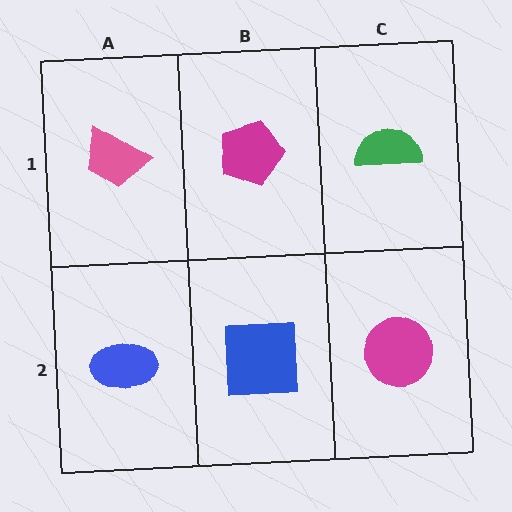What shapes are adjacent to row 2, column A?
A pink trapezoid (row 1, column A), a blue square (row 2, column B).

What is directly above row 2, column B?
A magenta pentagon.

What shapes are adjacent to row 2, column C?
A green semicircle (row 1, column C), a blue square (row 2, column B).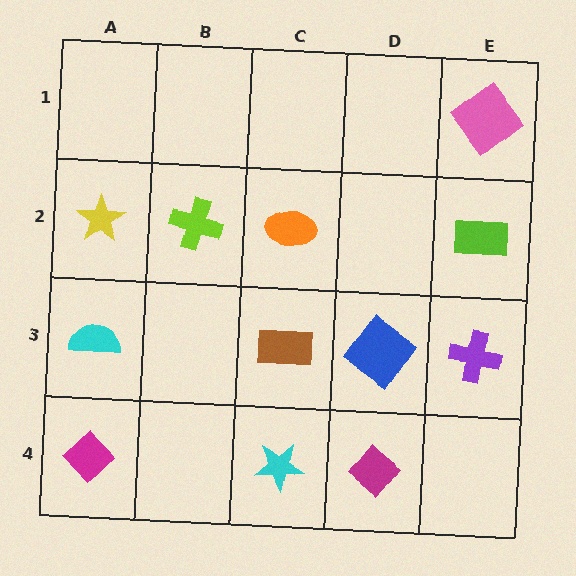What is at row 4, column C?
A cyan star.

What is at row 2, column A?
A yellow star.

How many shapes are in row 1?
1 shape.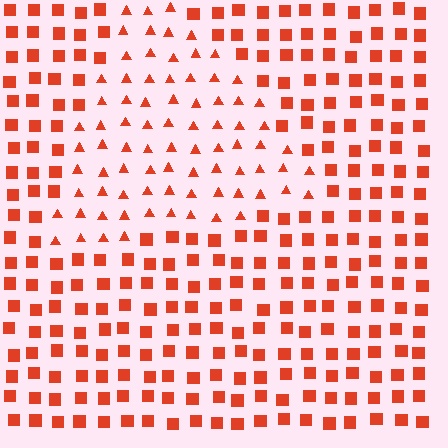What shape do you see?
I see a triangle.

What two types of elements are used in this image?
The image uses triangles inside the triangle region and squares outside it.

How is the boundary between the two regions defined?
The boundary is defined by a change in element shape: triangles inside vs. squares outside. All elements share the same color and spacing.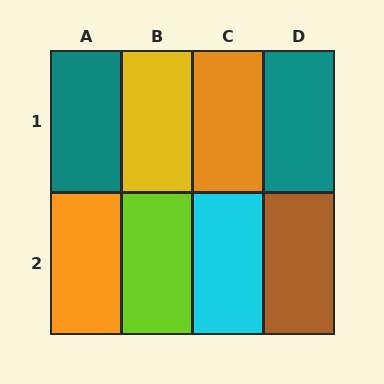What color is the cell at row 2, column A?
Orange.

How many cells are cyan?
1 cell is cyan.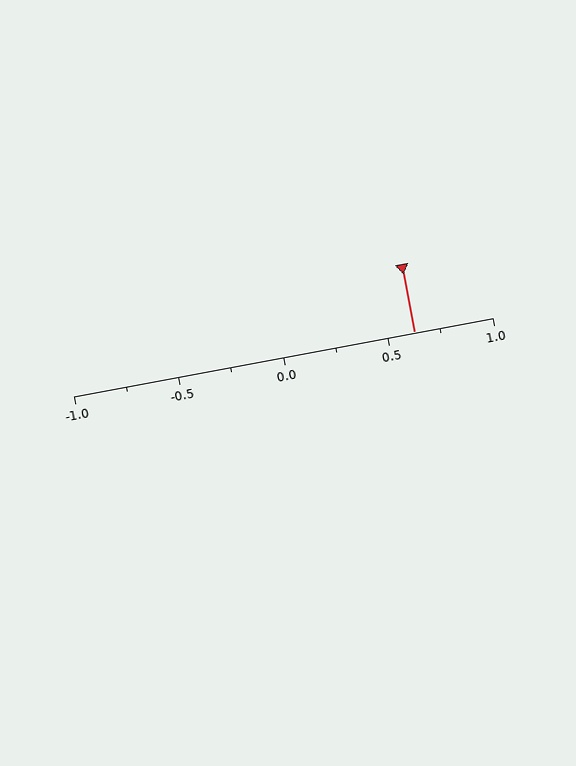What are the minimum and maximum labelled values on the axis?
The axis runs from -1.0 to 1.0.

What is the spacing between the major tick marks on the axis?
The major ticks are spaced 0.5 apart.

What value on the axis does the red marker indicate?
The marker indicates approximately 0.62.